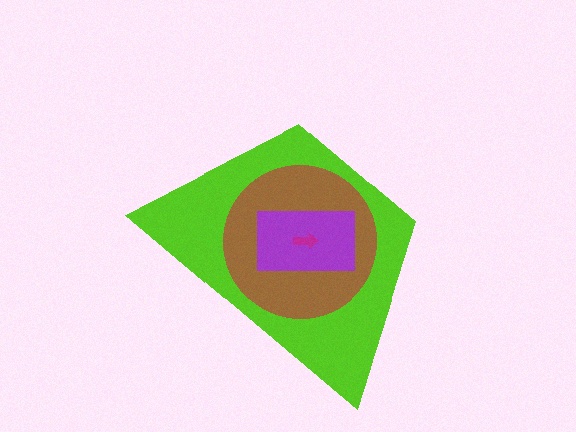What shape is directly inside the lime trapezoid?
The brown circle.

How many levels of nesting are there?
4.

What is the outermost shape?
The lime trapezoid.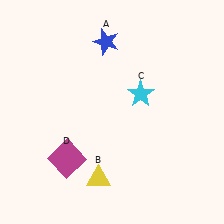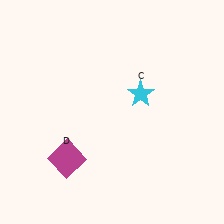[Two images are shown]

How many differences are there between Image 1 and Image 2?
There are 2 differences between the two images.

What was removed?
The blue star (A), the yellow triangle (B) were removed in Image 2.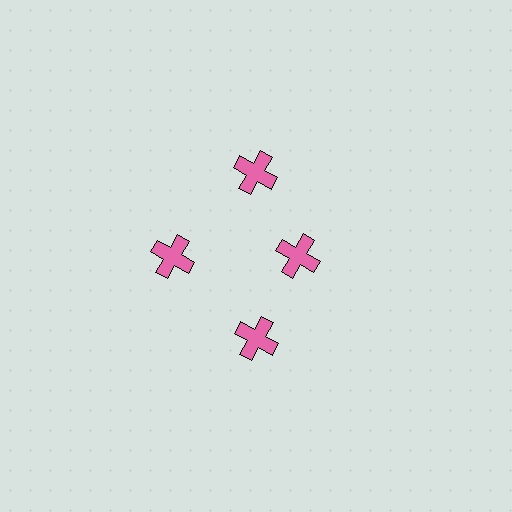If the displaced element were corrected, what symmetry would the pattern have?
It would have 4-fold rotational symmetry — the pattern would map onto itself every 90 degrees.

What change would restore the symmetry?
The symmetry would be restored by moving it outward, back onto the ring so that all 4 crosses sit at equal angles and equal distance from the center.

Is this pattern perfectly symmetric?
No. The 4 pink crosses are arranged in a ring, but one element near the 3 o'clock position is pulled inward toward the center, breaking the 4-fold rotational symmetry.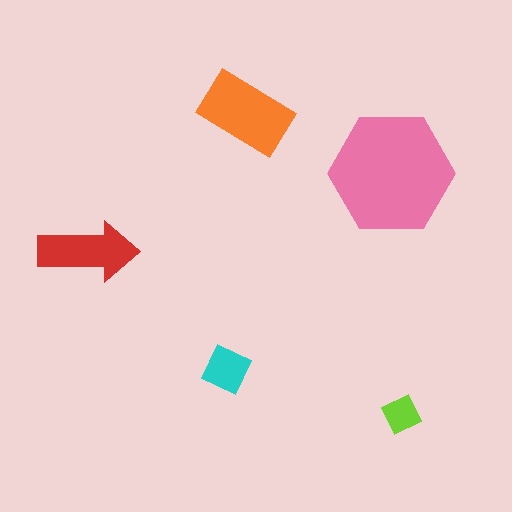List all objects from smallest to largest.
The lime diamond, the cyan square, the red arrow, the orange rectangle, the pink hexagon.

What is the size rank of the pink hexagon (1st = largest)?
1st.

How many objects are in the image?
There are 5 objects in the image.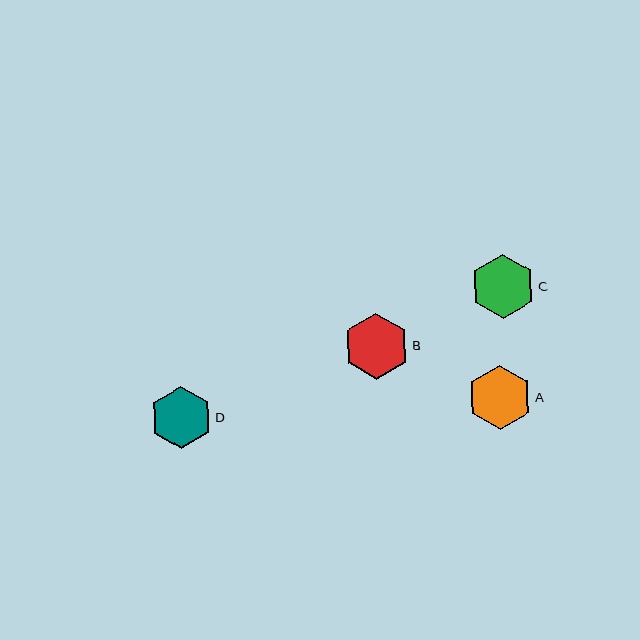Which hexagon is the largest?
Hexagon B is the largest with a size of approximately 66 pixels.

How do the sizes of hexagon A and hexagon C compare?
Hexagon A and hexagon C are approximately the same size.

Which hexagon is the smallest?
Hexagon D is the smallest with a size of approximately 62 pixels.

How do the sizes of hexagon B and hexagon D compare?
Hexagon B and hexagon D are approximately the same size.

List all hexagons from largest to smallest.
From largest to smallest: B, A, C, D.